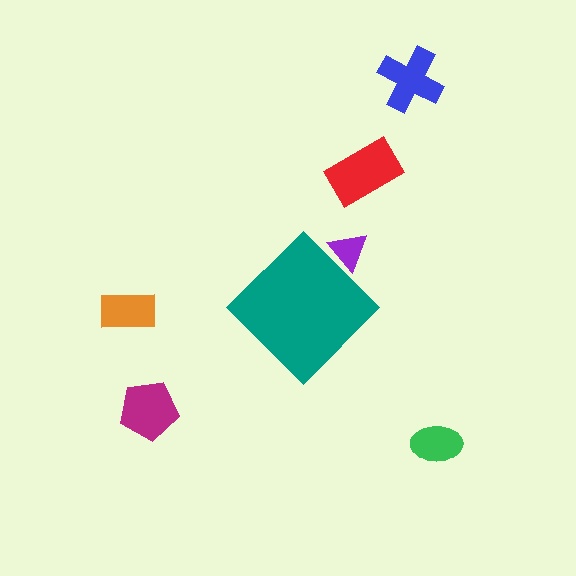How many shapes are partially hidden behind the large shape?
1 shape is partially hidden.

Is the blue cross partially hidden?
No, the blue cross is fully visible.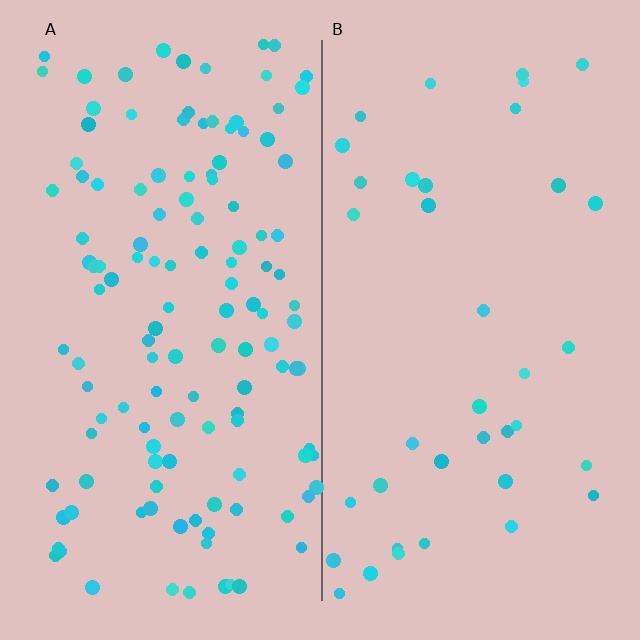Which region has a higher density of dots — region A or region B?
A (the left).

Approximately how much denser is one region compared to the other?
Approximately 3.4× — region A over region B.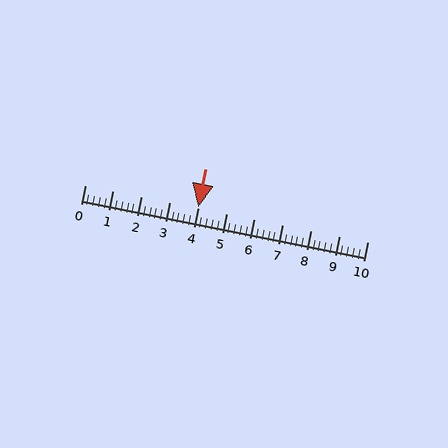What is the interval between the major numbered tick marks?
The major tick marks are spaced 1 units apart.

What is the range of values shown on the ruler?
The ruler shows values from 0 to 10.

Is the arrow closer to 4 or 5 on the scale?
The arrow is closer to 4.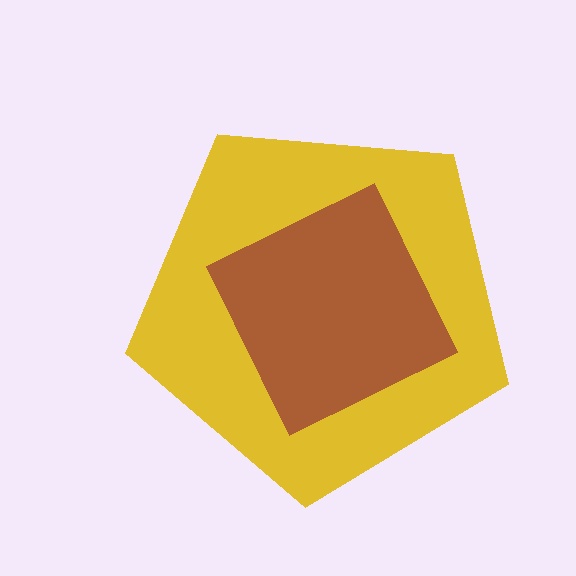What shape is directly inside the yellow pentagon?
The brown square.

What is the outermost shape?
The yellow pentagon.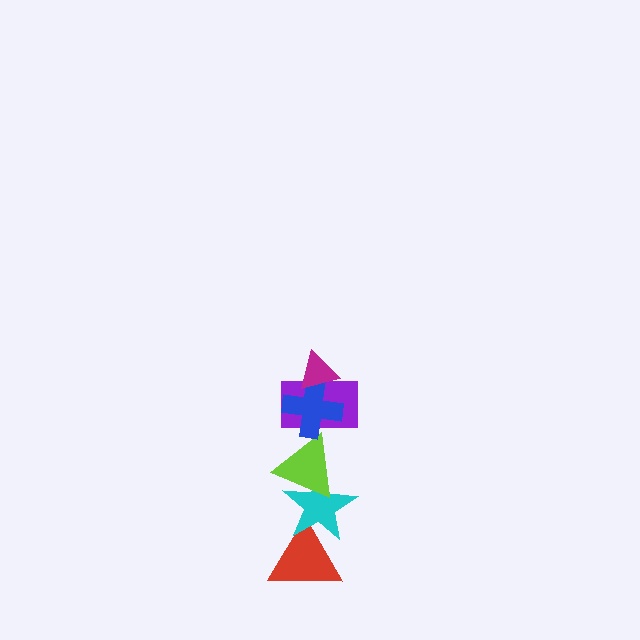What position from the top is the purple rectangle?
The purple rectangle is 3rd from the top.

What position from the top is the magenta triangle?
The magenta triangle is 1st from the top.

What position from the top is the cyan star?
The cyan star is 5th from the top.